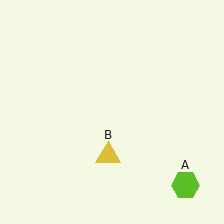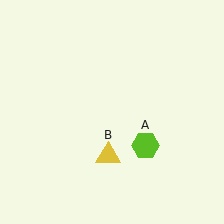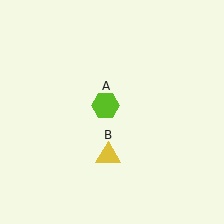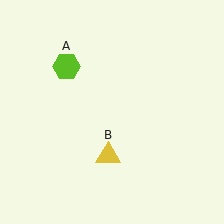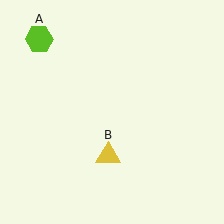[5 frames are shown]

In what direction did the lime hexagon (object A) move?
The lime hexagon (object A) moved up and to the left.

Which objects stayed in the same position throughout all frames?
Yellow triangle (object B) remained stationary.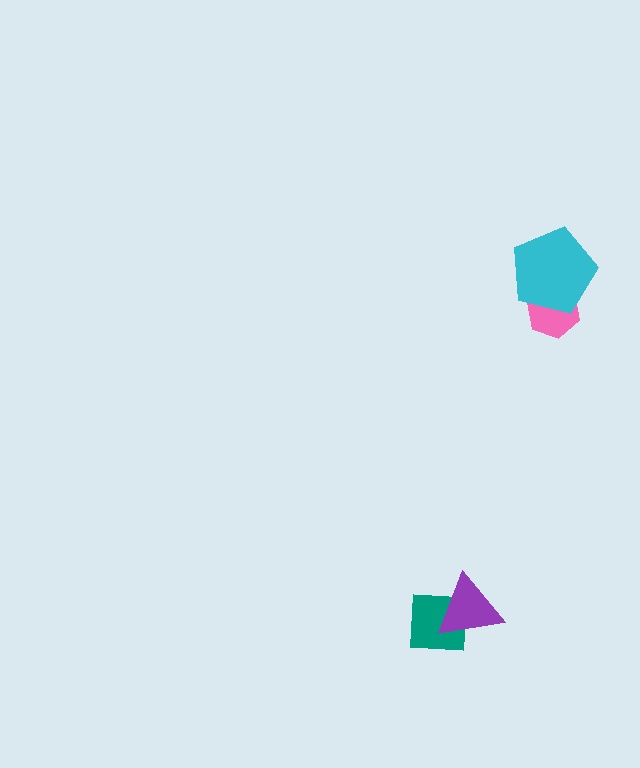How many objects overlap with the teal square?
1 object overlaps with the teal square.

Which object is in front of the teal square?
The purple triangle is in front of the teal square.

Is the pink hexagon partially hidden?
Yes, it is partially covered by another shape.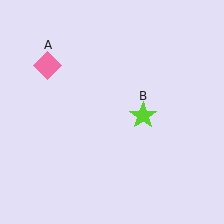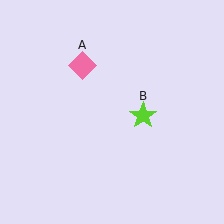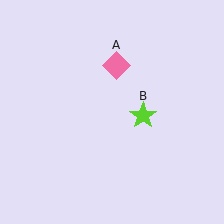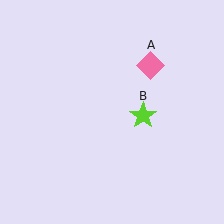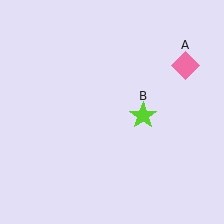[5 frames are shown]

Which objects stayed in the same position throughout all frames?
Lime star (object B) remained stationary.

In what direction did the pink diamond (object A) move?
The pink diamond (object A) moved right.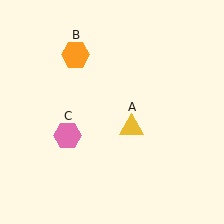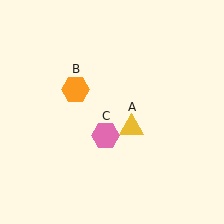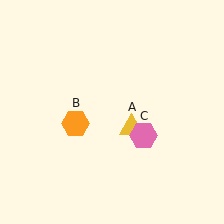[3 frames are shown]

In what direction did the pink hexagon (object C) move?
The pink hexagon (object C) moved right.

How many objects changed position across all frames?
2 objects changed position: orange hexagon (object B), pink hexagon (object C).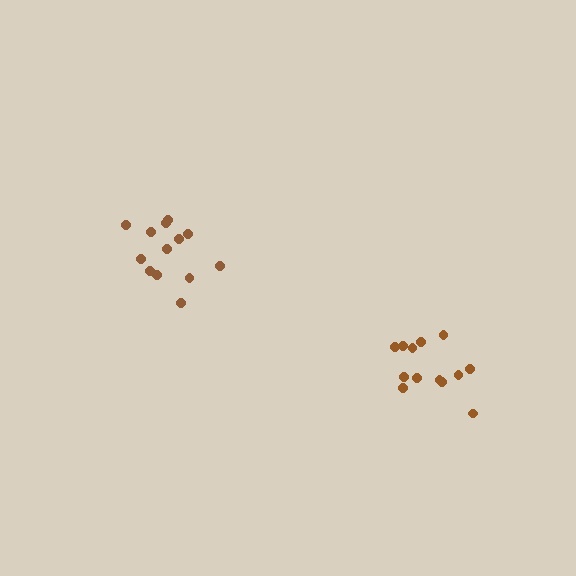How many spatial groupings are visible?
There are 2 spatial groupings.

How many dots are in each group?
Group 1: 13 dots, Group 2: 13 dots (26 total).